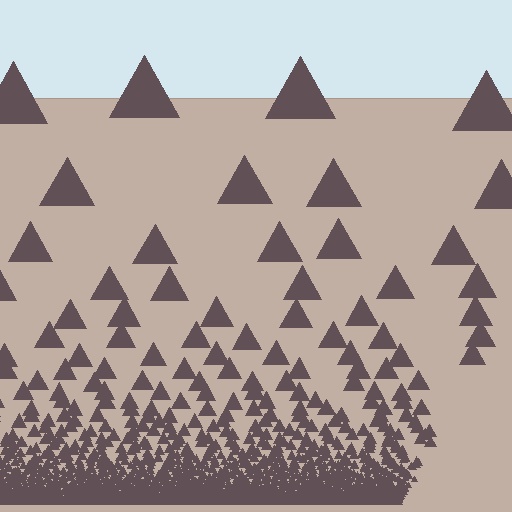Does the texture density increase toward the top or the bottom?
Density increases toward the bottom.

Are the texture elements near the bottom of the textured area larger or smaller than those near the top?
Smaller. The gradient is inverted — elements near the bottom are smaller and denser.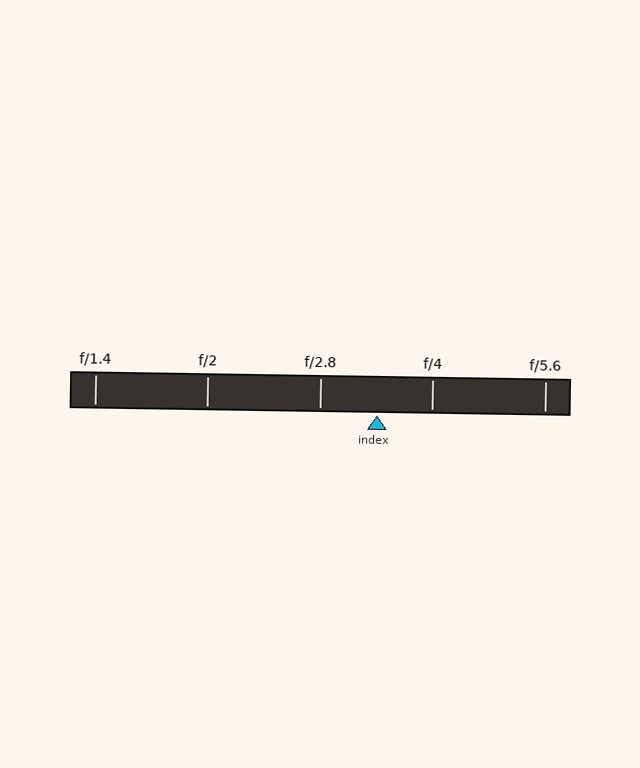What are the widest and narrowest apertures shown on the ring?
The widest aperture shown is f/1.4 and the narrowest is f/5.6.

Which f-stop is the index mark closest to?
The index mark is closest to f/4.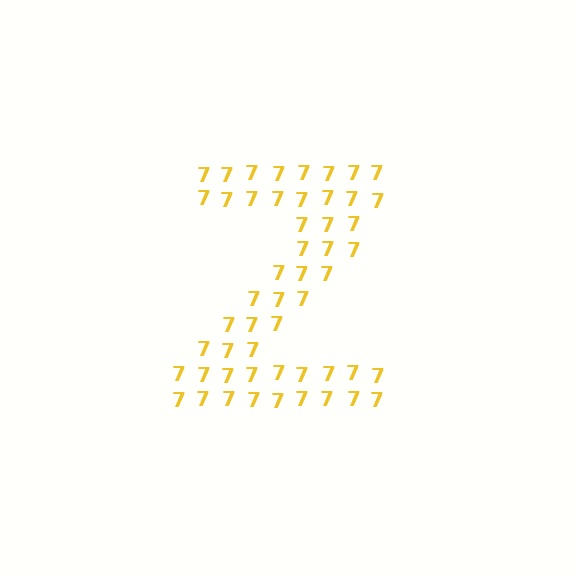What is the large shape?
The large shape is the letter Z.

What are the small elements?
The small elements are digit 7's.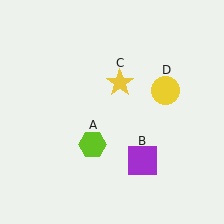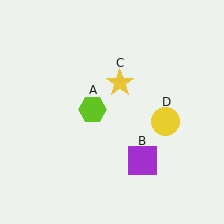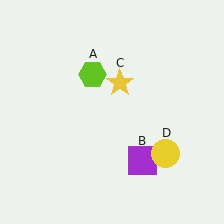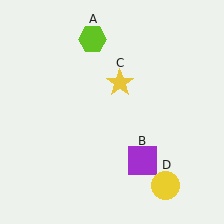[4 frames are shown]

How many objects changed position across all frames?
2 objects changed position: lime hexagon (object A), yellow circle (object D).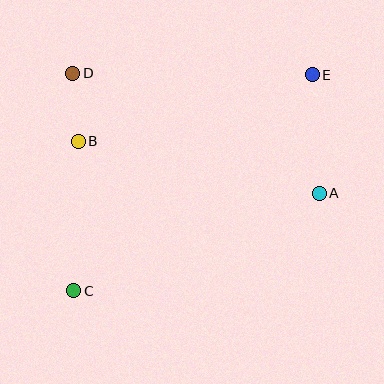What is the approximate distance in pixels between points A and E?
The distance between A and E is approximately 118 pixels.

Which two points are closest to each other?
Points B and D are closest to each other.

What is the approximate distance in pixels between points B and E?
The distance between B and E is approximately 243 pixels.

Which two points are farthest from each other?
Points C and E are farthest from each other.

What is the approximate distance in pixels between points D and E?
The distance between D and E is approximately 239 pixels.